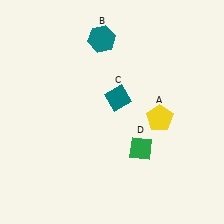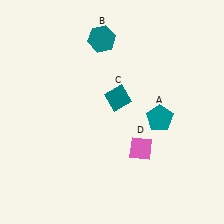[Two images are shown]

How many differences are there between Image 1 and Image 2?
There are 2 differences between the two images.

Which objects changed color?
A changed from yellow to teal. D changed from green to pink.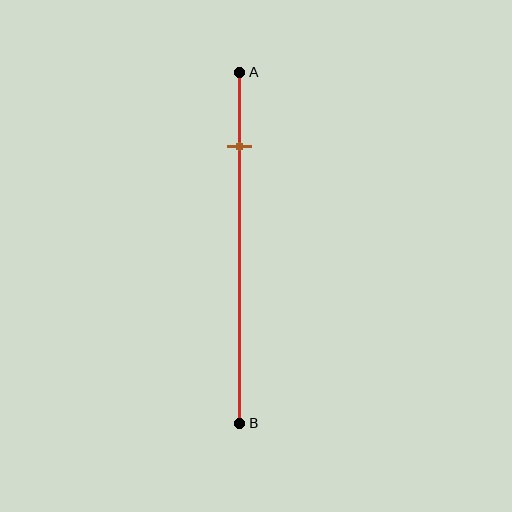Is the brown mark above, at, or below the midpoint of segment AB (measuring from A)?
The brown mark is above the midpoint of segment AB.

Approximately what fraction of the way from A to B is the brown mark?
The brown mark is approximately 20% of the way from A to B.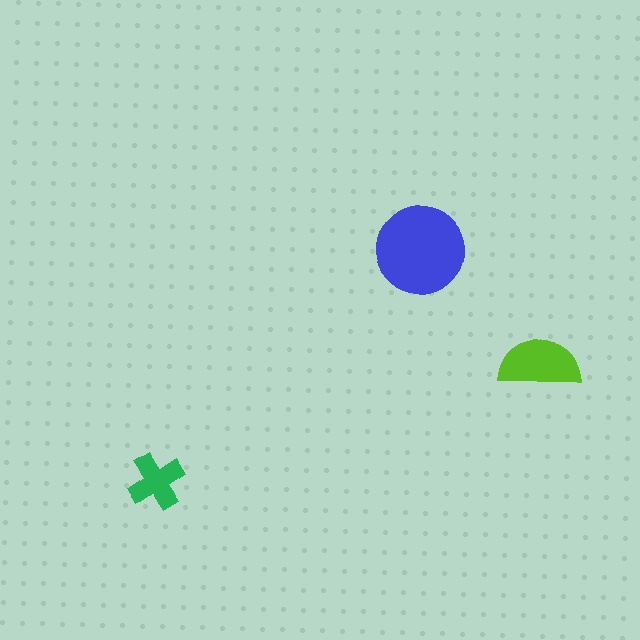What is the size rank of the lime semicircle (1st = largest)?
2nd.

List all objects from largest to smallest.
The blue circle, the lime semicircle, the green cross.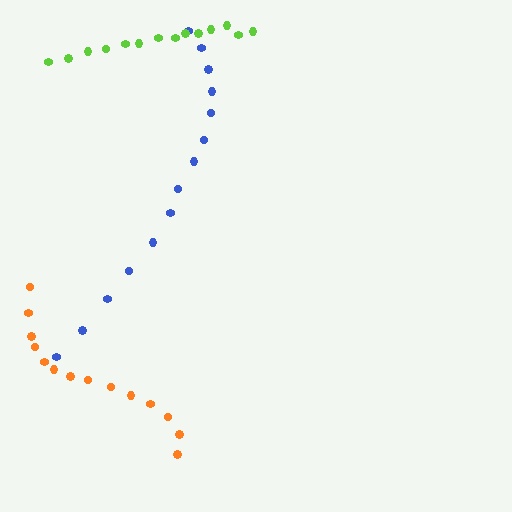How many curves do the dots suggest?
There are 3 distinct paths.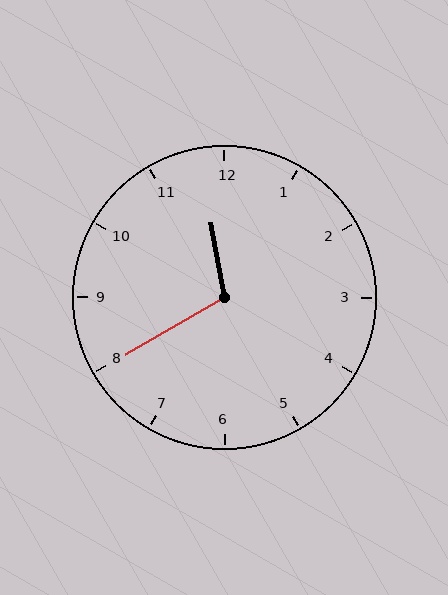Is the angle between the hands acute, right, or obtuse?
It is obtuse.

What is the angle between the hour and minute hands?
Approximately 110 degrees.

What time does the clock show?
11:40.